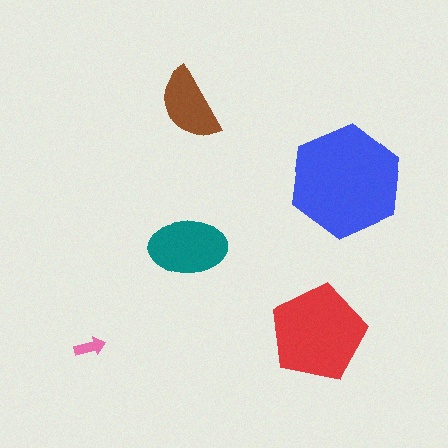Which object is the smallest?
The pink arrow.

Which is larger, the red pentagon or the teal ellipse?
The red pentagon.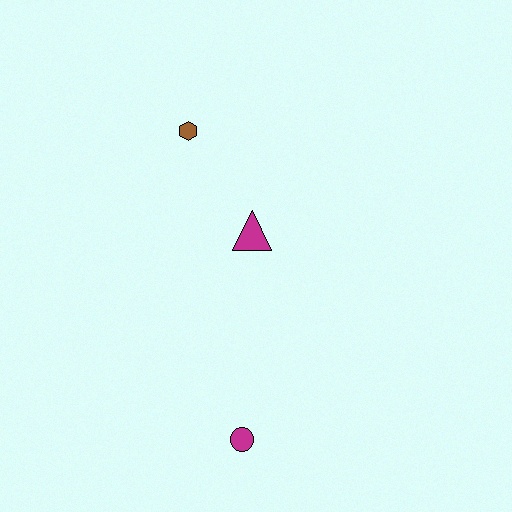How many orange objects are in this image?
There are no orange objects.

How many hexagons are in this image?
There is 1 hexagon.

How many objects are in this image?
There are 3 objects.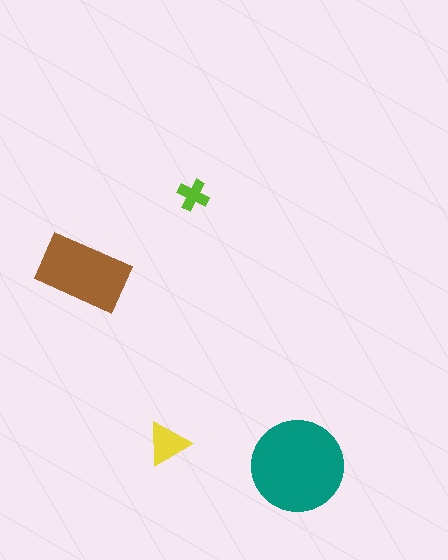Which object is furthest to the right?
The teal circle is rightmost.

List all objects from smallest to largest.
The lime cross, the yellow triangle, the brown rectangle, the teal circle.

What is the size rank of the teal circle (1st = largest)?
1st.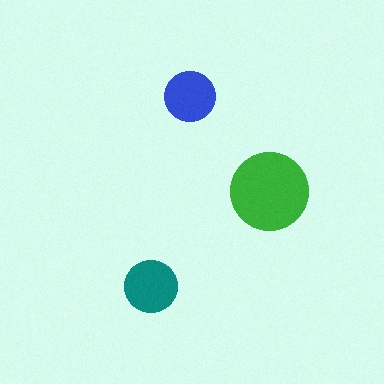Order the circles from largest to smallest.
the green one, the teal one, the blue one.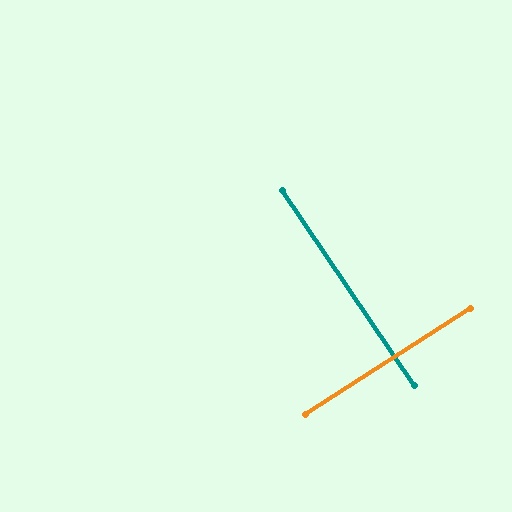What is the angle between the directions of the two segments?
Approximately 88 degrees.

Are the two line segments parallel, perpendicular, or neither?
Perpendicular — they meet at approximately 88°.